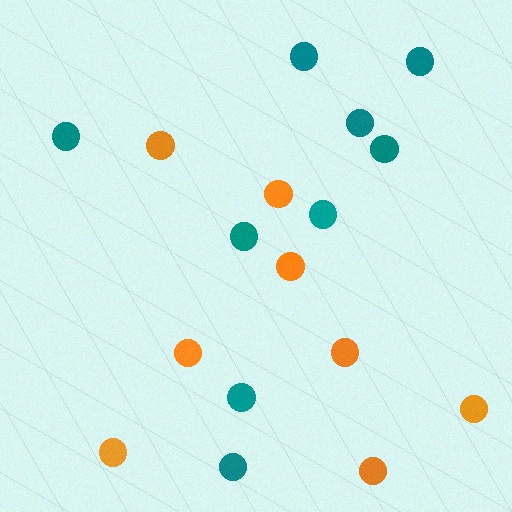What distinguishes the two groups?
There are 2 groups: one group of orange circles (8) and one group of teal circles (9).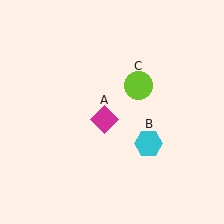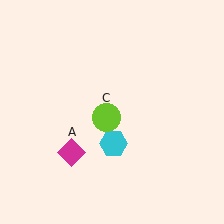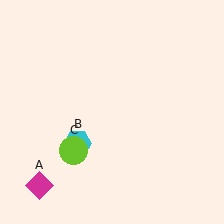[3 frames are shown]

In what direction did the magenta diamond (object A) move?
The magenta diamond (object A) moved down and to the left.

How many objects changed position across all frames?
3 objects changed position: magenta diamond (object A), cyan hexagon (object B), lime circle (object C).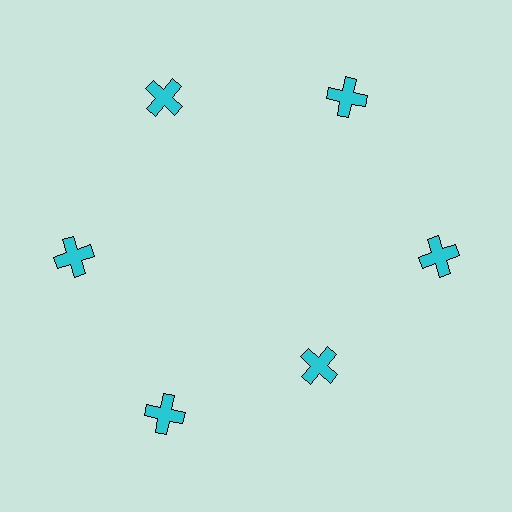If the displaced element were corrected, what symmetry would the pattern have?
It would have 6-fold rotational symmetry — the pattern would map onto itself every 60 degrees.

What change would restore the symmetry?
The symmetry would be restored by moving it outward, back onto the ring so that all 6 crosses sit at equal angles and equal distance from the center.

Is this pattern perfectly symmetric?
No. The 6 cyan crosses are arranged in a ring, but one element near the 5 o'clock position is pulled inward toward the center, breaking the 6-fold rotational symmetry.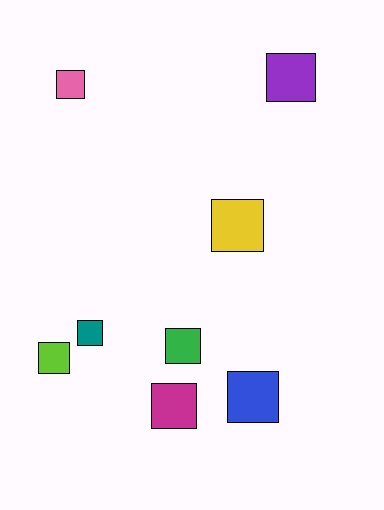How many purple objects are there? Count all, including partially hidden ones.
There is 1 purple object.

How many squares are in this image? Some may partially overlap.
There are 8 squares.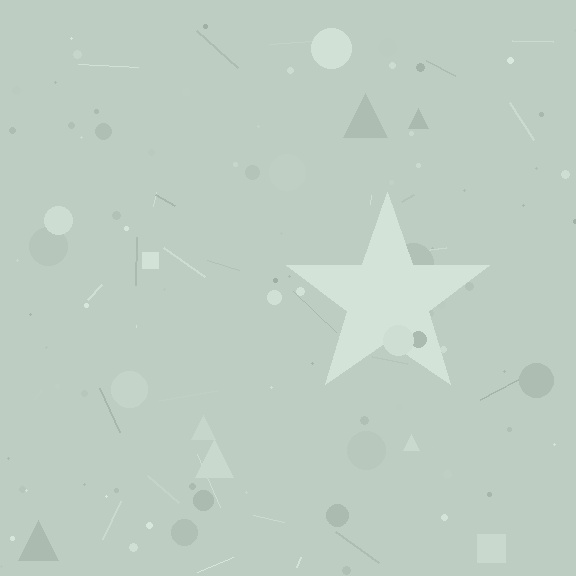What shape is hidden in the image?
A star is hidden in the image.